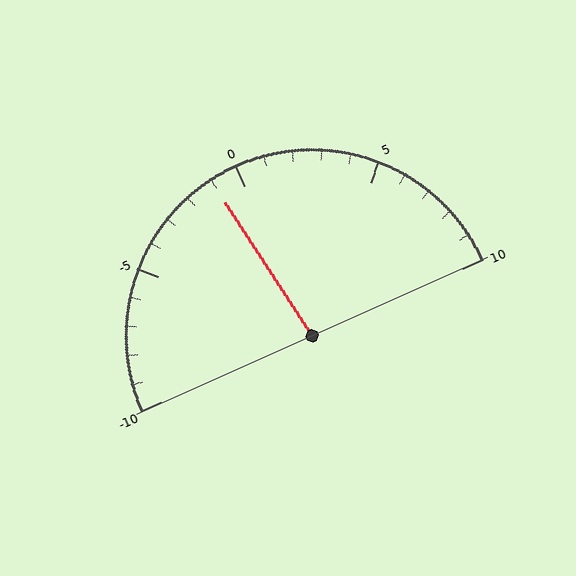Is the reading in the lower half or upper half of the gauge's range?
The reading is in the lower half of the range (-10 to 10).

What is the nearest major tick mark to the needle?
The nearest major tick mark is 0.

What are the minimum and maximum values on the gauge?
The gauge ranges from -10 to 10.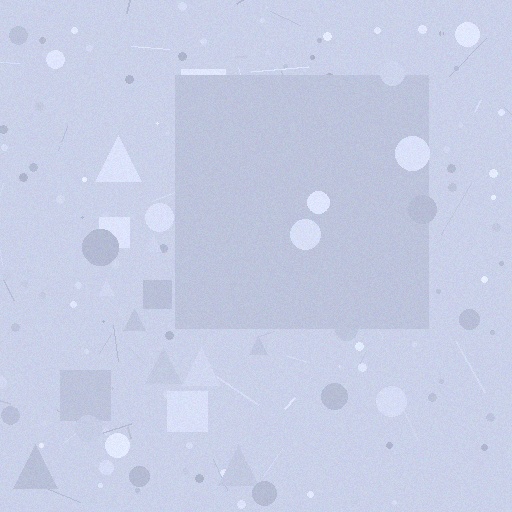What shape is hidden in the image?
A square is hidden in the image.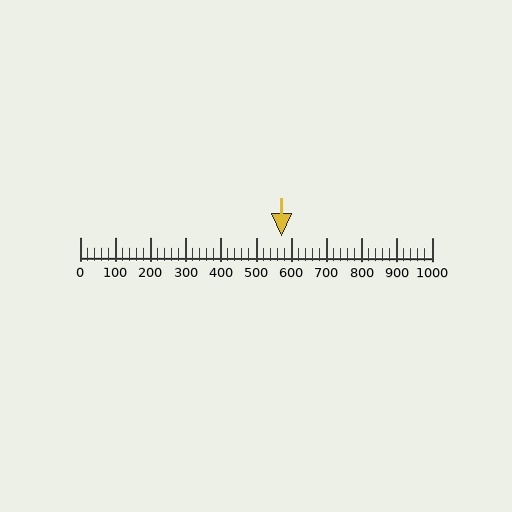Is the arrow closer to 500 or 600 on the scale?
The arrow is closer to 600.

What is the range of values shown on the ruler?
The ruler shows values from 0 to 1000.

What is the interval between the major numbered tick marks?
The major tick marks are spaced 100 units apart.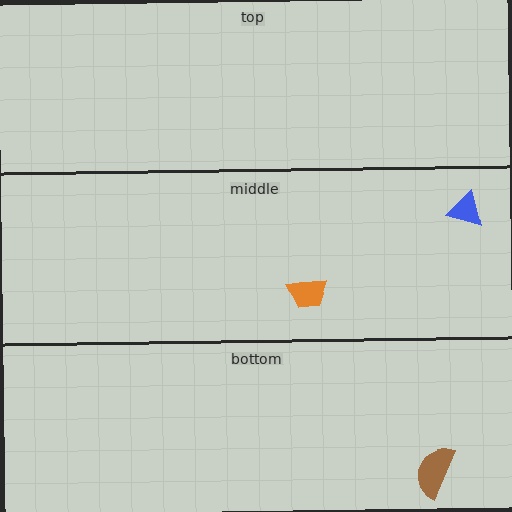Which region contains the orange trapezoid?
The middle region.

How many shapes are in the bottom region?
1.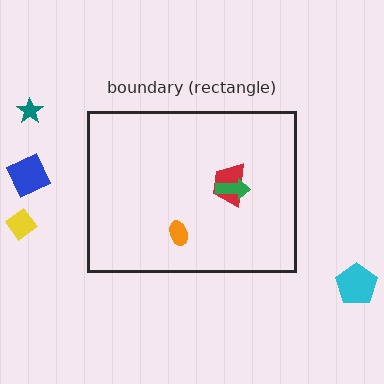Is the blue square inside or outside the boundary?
Outside.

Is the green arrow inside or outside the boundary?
Inside.